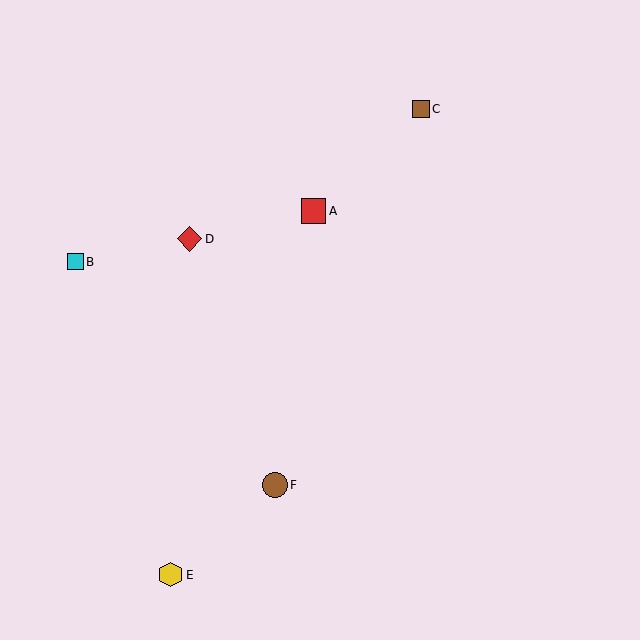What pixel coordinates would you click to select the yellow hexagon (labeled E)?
Click at (171, 575) to select the yellow hexagon E.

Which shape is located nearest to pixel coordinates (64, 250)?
The cyan square (labeled B) at (75, 262) is nearest to that location.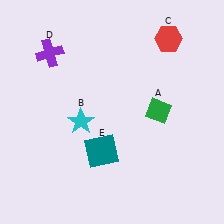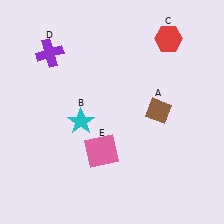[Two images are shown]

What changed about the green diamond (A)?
In Image 1, A is green. In Image 2, it changed to brown.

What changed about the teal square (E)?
In Image 1, E is teal. In Image 2, it changed to pink.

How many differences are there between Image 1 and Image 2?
There are 2 differences between the two images.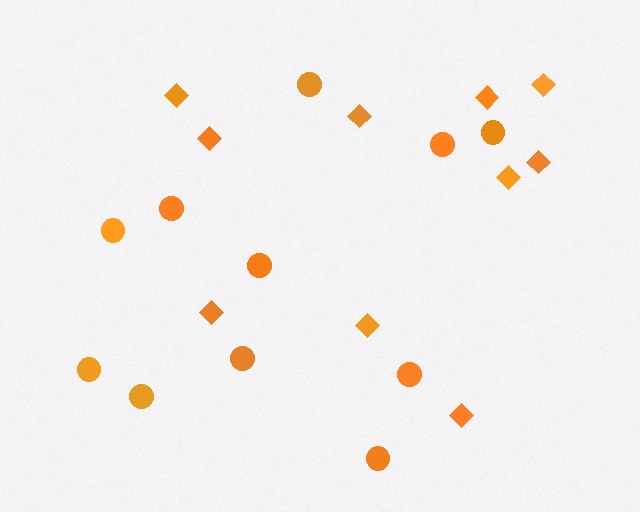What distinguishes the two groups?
There are 2 groups: one group of diamonds (10) and one group of circles (11).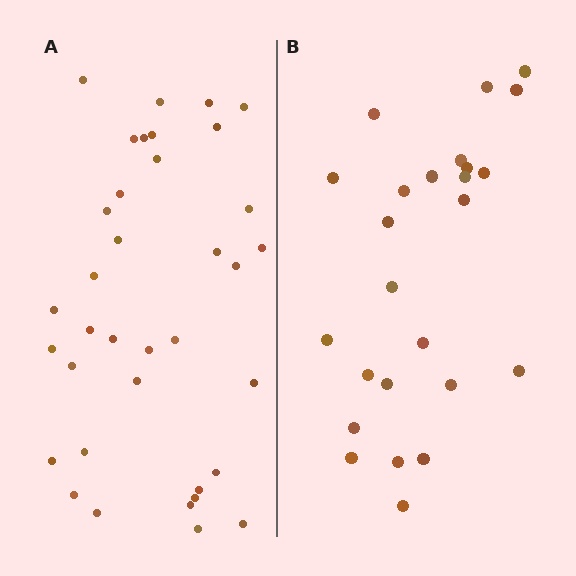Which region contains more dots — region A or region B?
Region A (the left region) has more dots.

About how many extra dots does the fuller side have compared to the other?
Region A has roughly 12 or so more dots than region B.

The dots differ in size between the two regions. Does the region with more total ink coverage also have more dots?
No. Region B has more total ink coverage because its dots are larger, but region A actually contains more individual dots. Total area can be misleading — the number of items is what matters here.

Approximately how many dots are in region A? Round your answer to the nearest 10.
About 40 dots. (The exact count is 36, which rounds to 40.)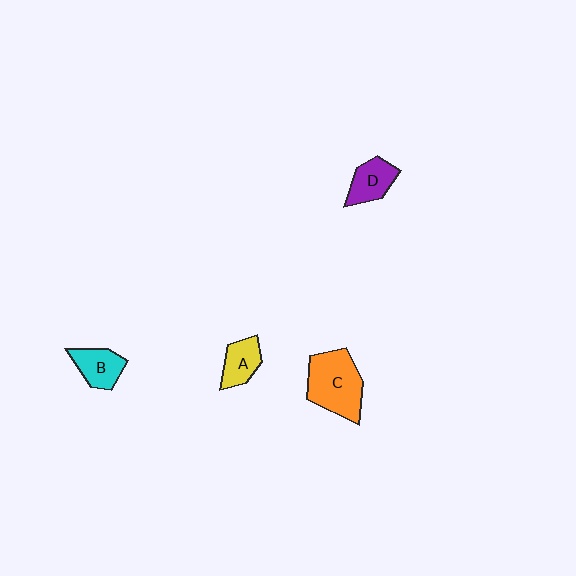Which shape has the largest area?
Shape C (orange).